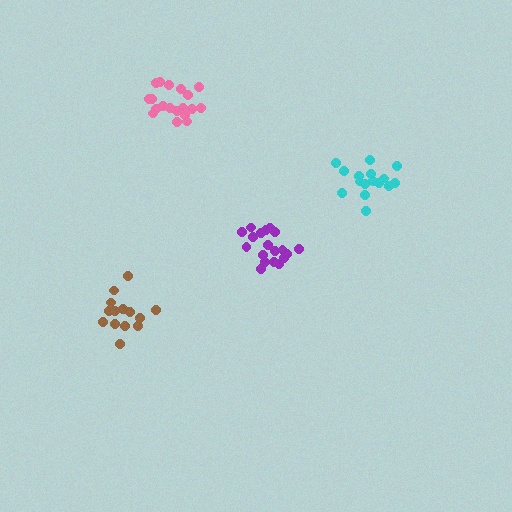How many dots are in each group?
Group 1: 19 dots, Group 2: 19 dots, Group 3: 14 dots, Group 4: 16 dots (68 total).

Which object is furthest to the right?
The cyan cluster is rightmost.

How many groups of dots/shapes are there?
There are 4 groups.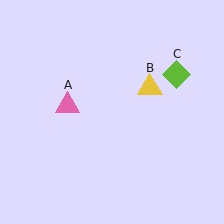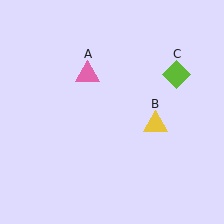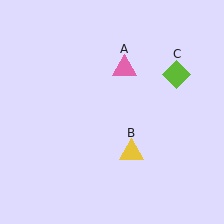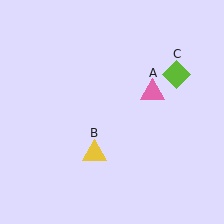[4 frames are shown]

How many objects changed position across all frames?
2 objects changed position: pink triangle (object A), yellow triangle (object B).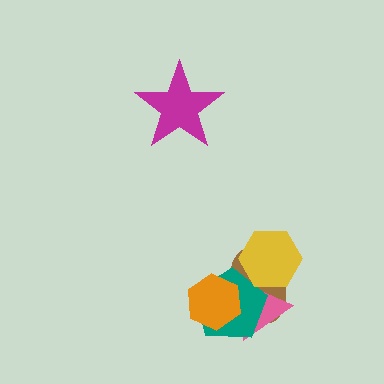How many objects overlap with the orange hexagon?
3 objects overlap with the orange hexagon.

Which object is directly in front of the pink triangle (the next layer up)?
The teal pentagon is directly in front of the pink triangle.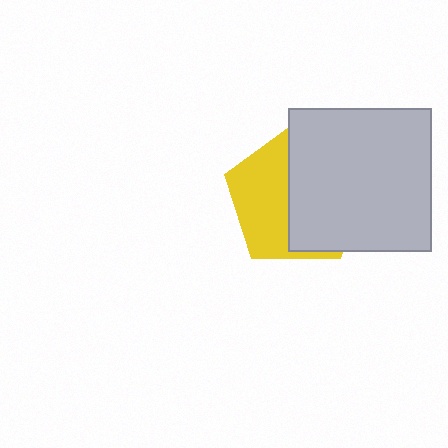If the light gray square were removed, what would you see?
You would see the complete yellow pentagon.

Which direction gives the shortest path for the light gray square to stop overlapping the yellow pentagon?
Moving right gives the shortest separation.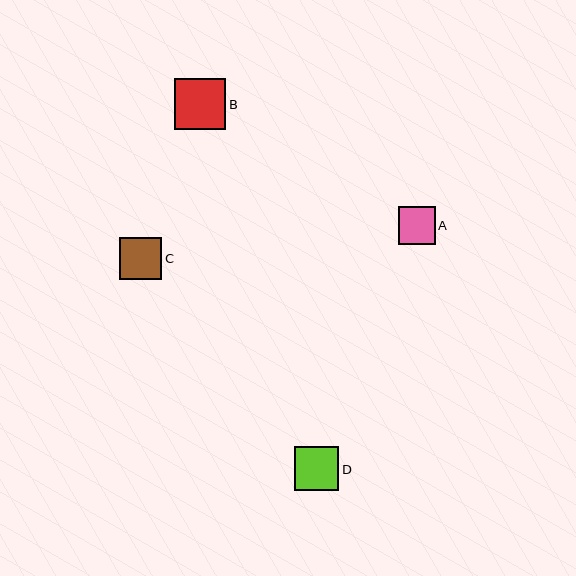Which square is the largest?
Square B is the largest with a size of approximately 51 pixels.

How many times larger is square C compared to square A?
Square C is approximately 1.1 times the size of square A.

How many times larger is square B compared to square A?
Square B is approximately 1.4 times the size of square A.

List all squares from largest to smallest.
From largest to smallest: B, D, C, A.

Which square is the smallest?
Square A is the smallest with a size of approximately 37 pixels.